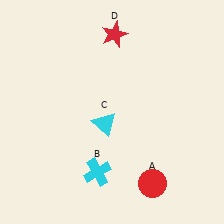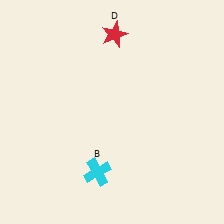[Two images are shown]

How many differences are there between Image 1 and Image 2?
There are 2 differences between the two images.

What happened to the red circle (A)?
The red circle (A) was removed in Image 2. It was in the bottom-right area of Image 1.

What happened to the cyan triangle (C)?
The cyan triangle (C) was removed in Image 2. It was in the bottom-left area of Image 1.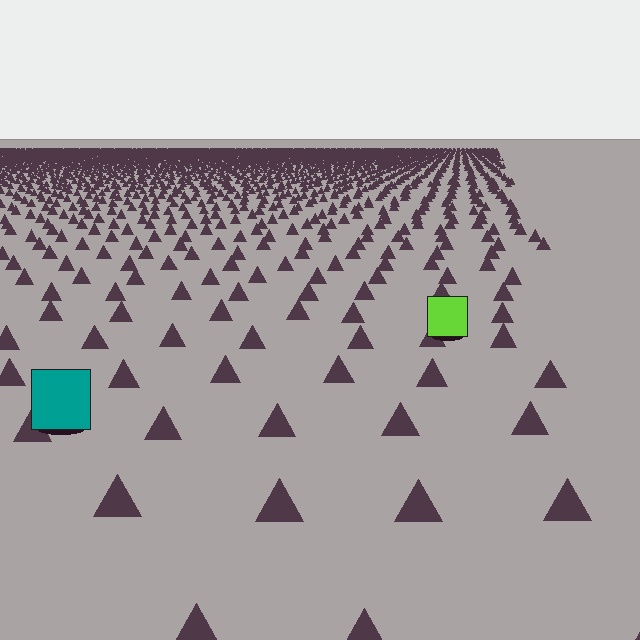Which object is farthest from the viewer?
The lime square is farthest from the viewer. It appears smaller and the ground texture around it is denser.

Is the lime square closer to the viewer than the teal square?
No. The teal square is closer — you can tell from the texture gradient: the ground texture is coarser near it.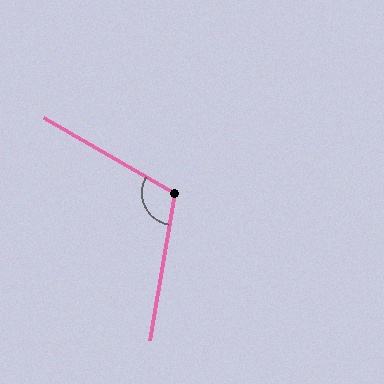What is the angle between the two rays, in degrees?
Approximately 110 degrees.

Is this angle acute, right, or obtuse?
It is obtuse.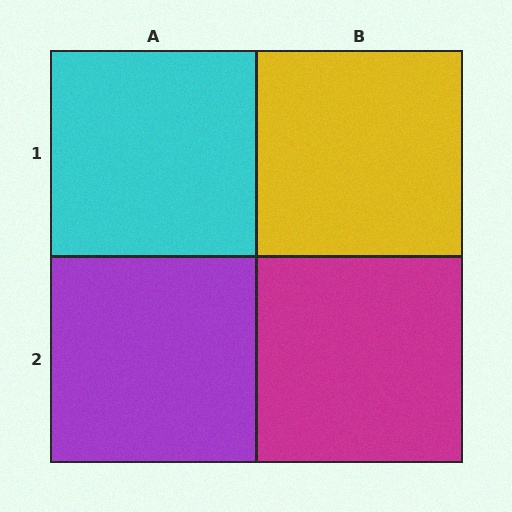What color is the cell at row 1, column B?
Yellow.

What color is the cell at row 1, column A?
Cyan.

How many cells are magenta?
1 cell is magenta.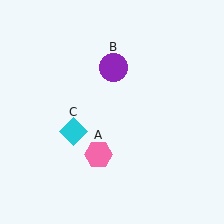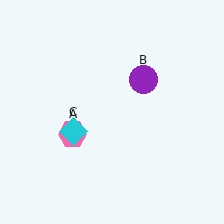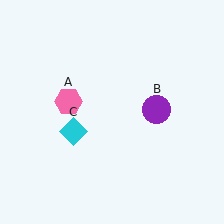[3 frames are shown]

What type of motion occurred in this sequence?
The pink hexagon (object A), purple circle (object B) rotated clockwise around the center of the scene.